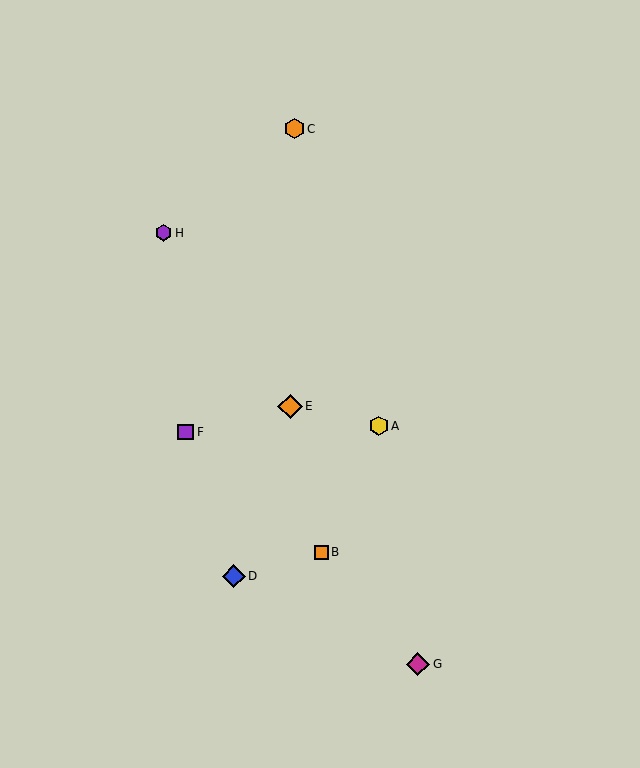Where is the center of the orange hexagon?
The center of the orange hexagon is at (295, 129).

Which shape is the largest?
The orange diamond (labeled E) is the largest.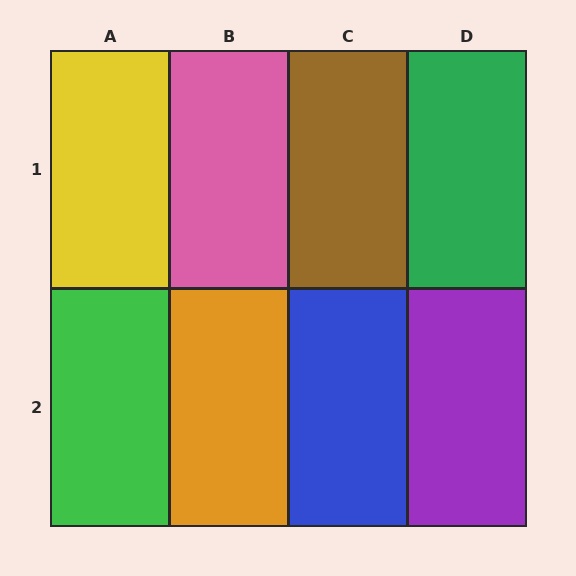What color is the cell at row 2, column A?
Green.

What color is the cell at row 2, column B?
Orange.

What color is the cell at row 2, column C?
Blue.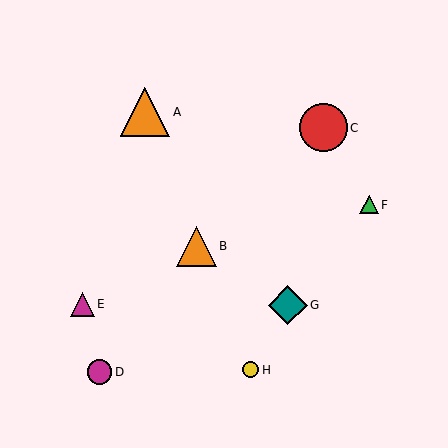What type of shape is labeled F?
Shape F is a green triangle.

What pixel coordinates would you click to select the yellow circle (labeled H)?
Click at (251, 370) to select the yellow circle H.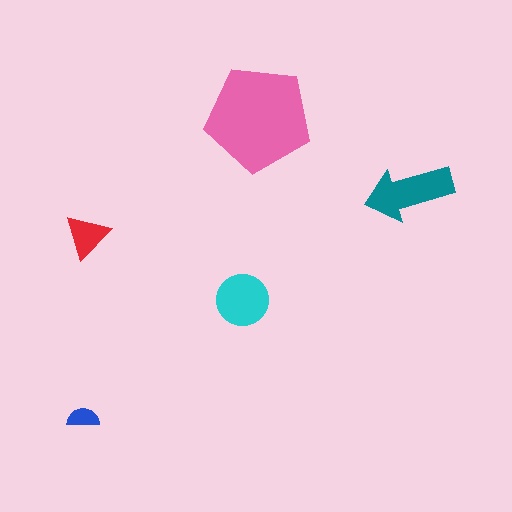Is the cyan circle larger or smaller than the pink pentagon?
Smaller.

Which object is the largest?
The pink pentagon.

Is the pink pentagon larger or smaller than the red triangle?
Larger.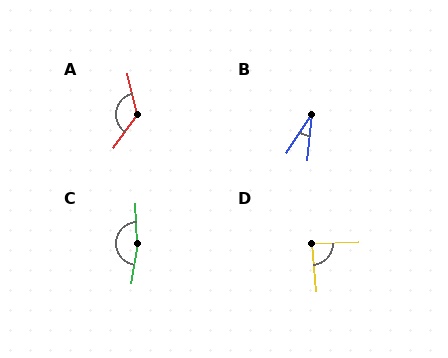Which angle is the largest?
C, at approximately 169 degrees.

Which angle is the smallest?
B, at approximately 28 degrees.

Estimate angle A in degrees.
Approximately 131 degrees.